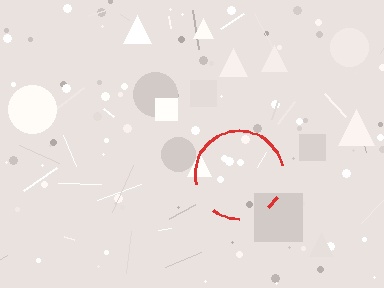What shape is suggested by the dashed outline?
The dashed outline suggests a circle.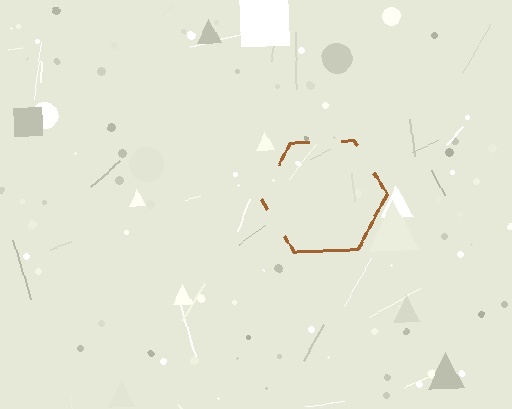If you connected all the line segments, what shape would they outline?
They would outline a hexagon.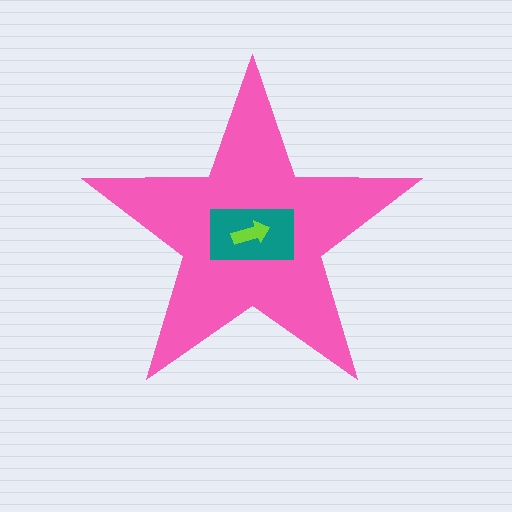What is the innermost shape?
The lime arrow.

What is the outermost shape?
The pink star.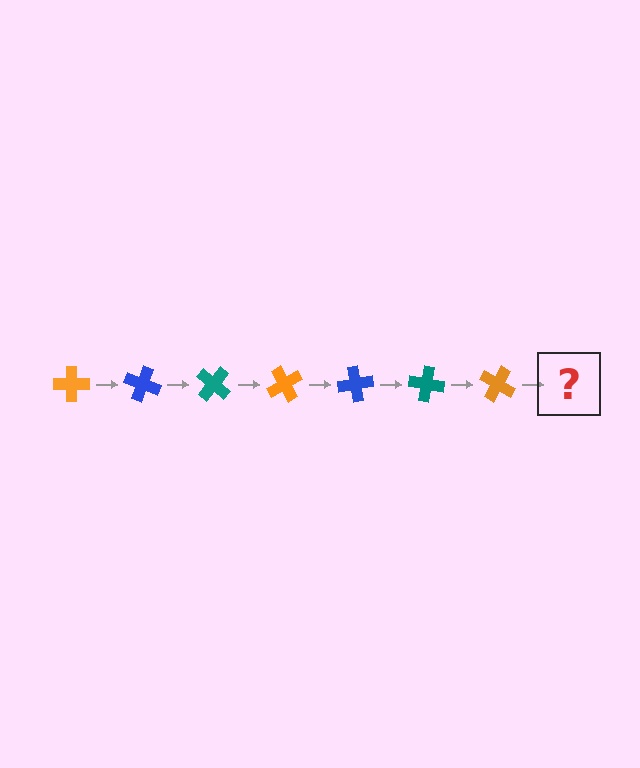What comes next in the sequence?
The next element should be a blue cross, rotated 140 degrees from the start.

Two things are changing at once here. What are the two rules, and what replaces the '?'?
The two rules are that it rotates 20 degrees each step and the color cycles through orange, blue, and teal. The '?' should be a blue cross, rotated 140 degrees from the start.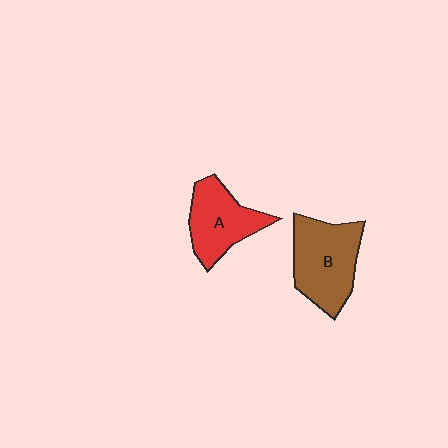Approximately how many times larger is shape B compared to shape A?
Approximately 1.2 times.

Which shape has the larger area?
Shape B (brown).